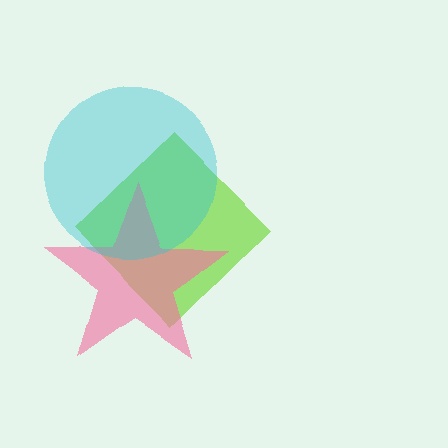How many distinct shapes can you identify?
There are 3 distinct shapes: a lime diamond, a pink star, a cyan circle.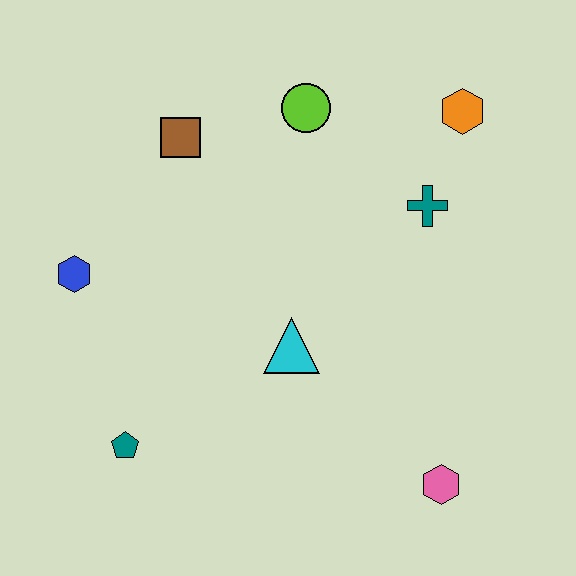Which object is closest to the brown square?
The lime circle is closest to the brown square.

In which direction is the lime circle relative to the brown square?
The lime circle is to the right of the brown square.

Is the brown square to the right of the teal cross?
No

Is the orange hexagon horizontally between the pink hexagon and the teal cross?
No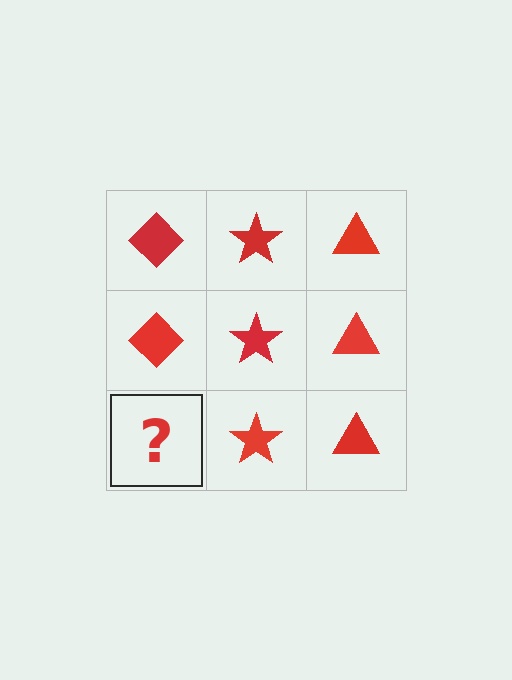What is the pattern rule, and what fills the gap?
The rule is that each column has a consistent shape. The gap should be filled with a red diamond.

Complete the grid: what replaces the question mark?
The question mark should be replaced with a red diamond.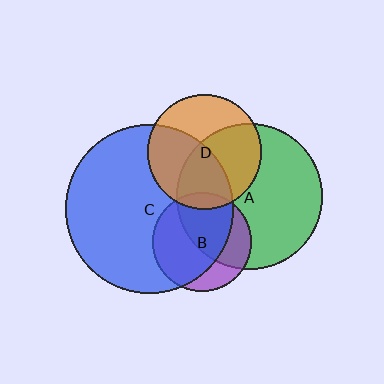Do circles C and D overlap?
Yes.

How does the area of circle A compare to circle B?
Approximately 2.2 times.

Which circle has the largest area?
Circle C (blue).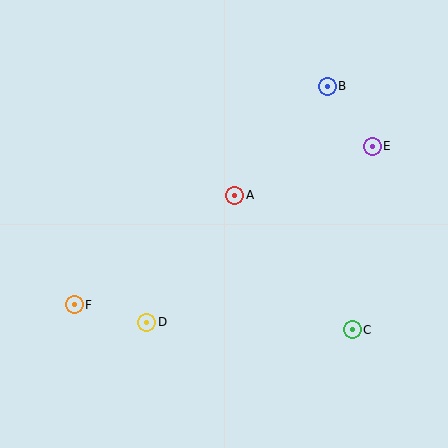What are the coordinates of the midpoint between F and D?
The midpoint between F and D is at (110, 314).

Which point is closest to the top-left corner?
Point A is closest to the top-left corner.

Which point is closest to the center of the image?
Point A at (235, 195) is closest to the center.